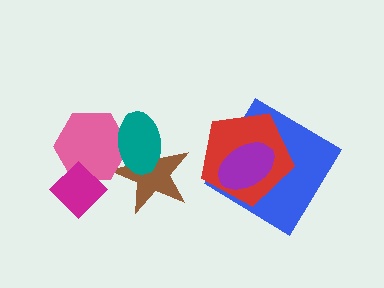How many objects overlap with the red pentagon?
2 objects overlap with the red pentagon.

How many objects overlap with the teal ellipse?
2 objects overlap with the teal ellipse.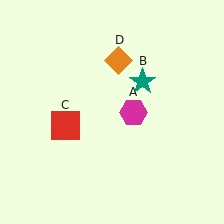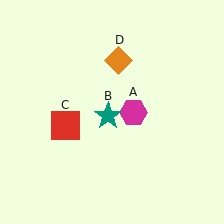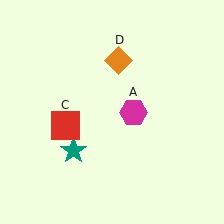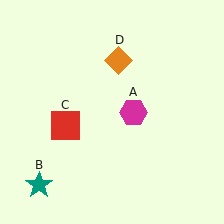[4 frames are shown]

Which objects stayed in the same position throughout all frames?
Magenta hexagon (object A) and red square (object C) and orange diamond (object D) remained stationary.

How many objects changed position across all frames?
1 object changed position: teal star (object B).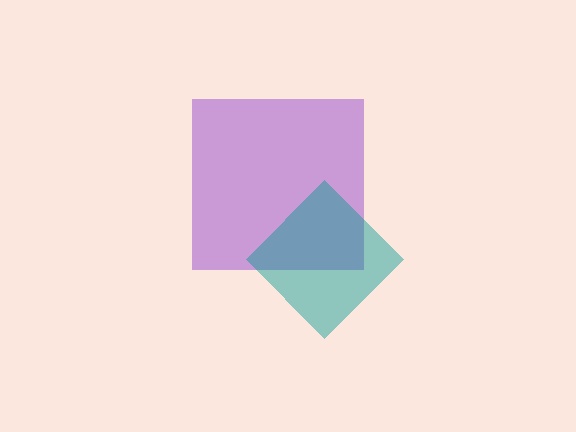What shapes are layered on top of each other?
The layered shapes are: a purple square, a teal diamond.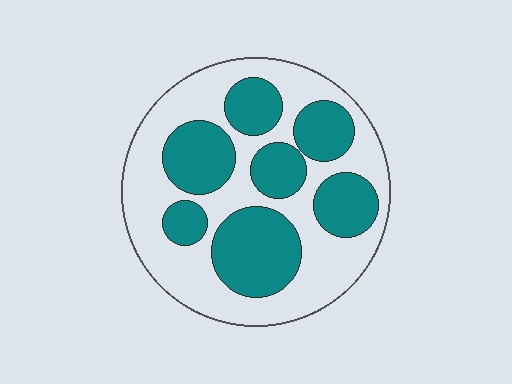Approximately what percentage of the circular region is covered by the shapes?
Approximately 40%.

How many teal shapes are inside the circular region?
7.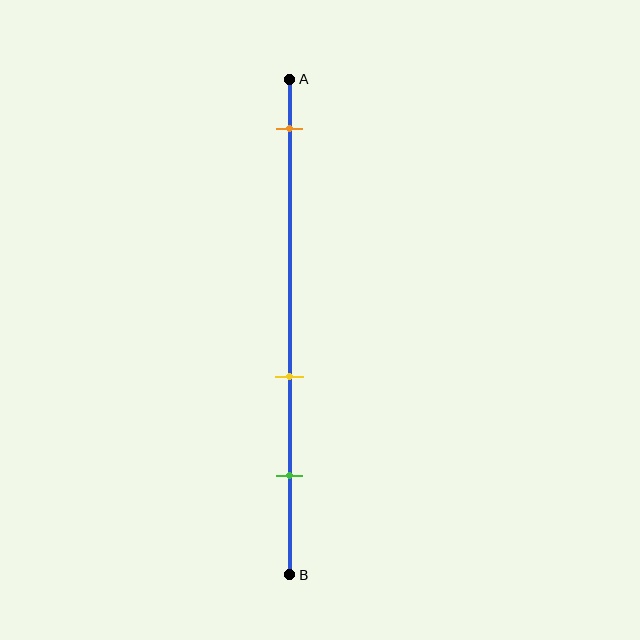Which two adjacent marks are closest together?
The yellow and green marks are the closest adjacent pair.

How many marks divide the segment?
There are 3 marks dividing the segment.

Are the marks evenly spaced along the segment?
No, the marks are not evenly spaced.